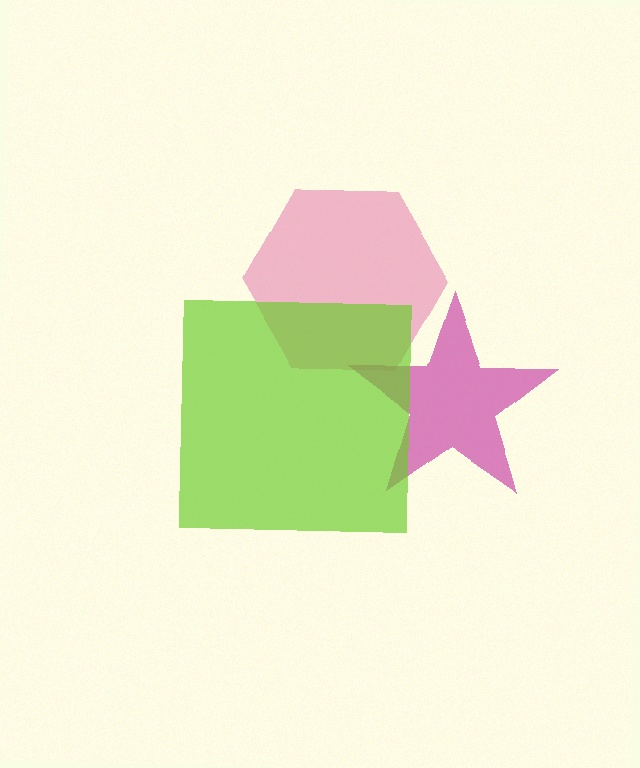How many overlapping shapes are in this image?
There are 3 overlapping shapes in the image.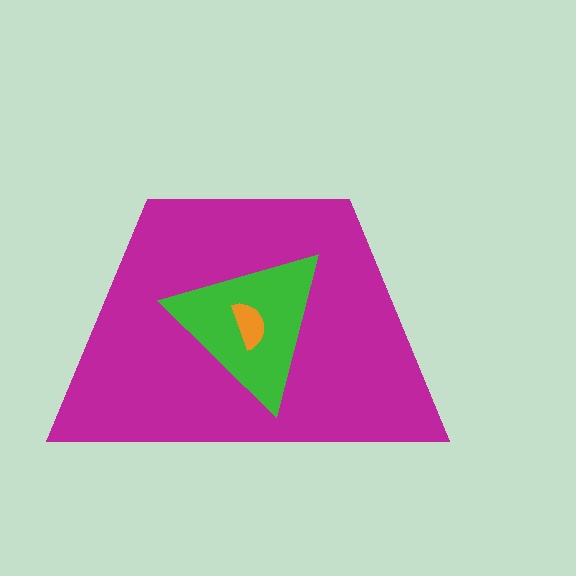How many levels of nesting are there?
3.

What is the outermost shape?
The magenta trapezoid.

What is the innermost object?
The orange semicircle.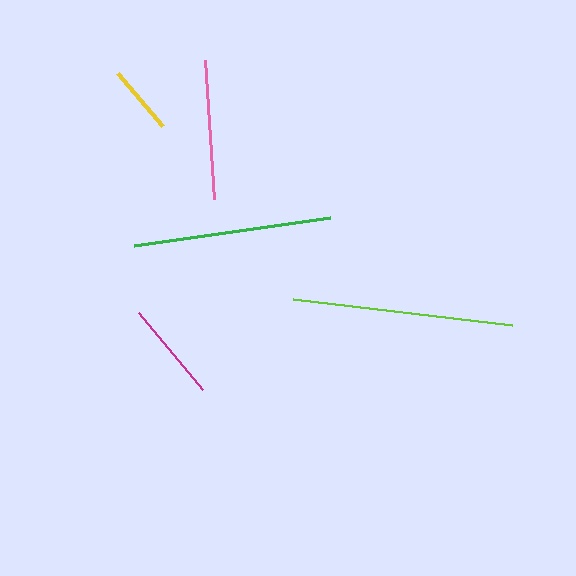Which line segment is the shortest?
The yellow line is the shortest at approximately 70 pixels.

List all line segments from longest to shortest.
From longest to shortest: lime, green, pink, magenta, yellow.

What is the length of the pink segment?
The pink segment is approximately 139 pixels long.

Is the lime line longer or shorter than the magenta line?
The lime line is longer than the magenta line.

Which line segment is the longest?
The lime line is the longest at approximately 220 pixels.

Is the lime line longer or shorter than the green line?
The lime line is longer than the green line.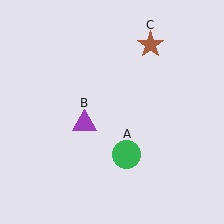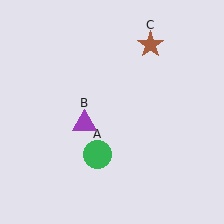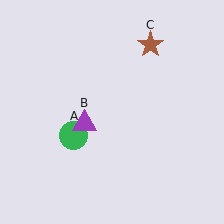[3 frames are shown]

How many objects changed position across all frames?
1 object changed position: green circle (object A).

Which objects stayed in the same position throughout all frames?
Purple triangle (object B) and brown star (object C) remained stationary.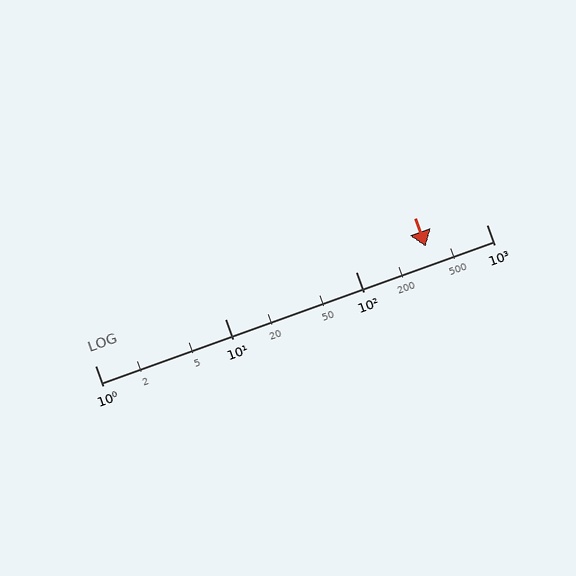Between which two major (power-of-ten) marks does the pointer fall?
The pointer is between 100 and 1000.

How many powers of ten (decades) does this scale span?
The scale spans 3 decades, from 1 to 1000.